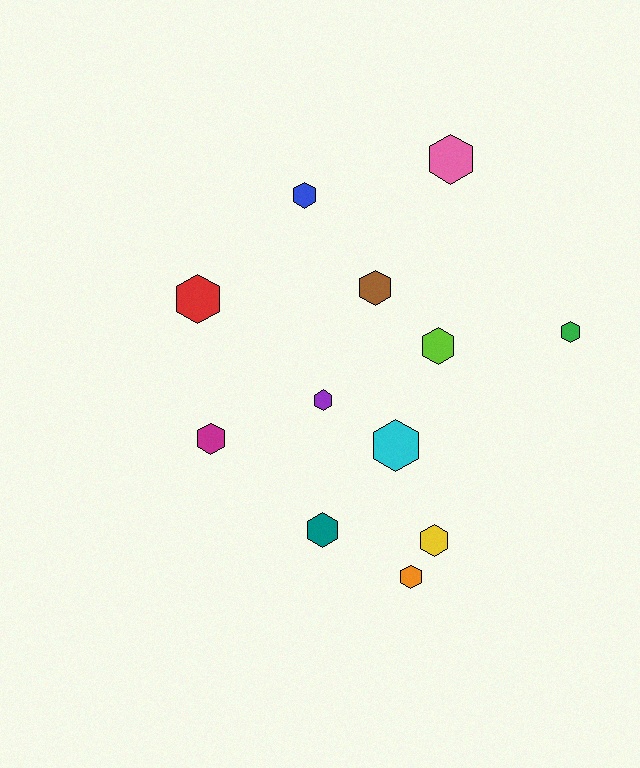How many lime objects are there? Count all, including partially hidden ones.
There is 1 lime object.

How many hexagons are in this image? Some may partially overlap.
There are 12 hexagons.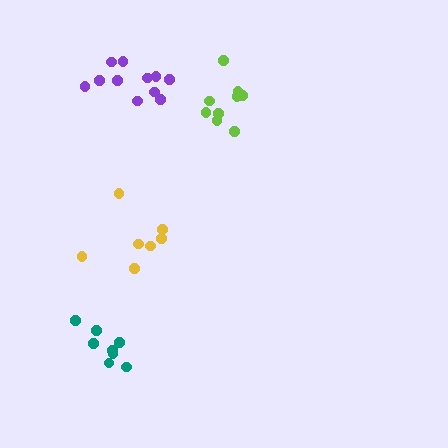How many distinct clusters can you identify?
There are 4 distinct clusters.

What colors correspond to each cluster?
The clusters are colored: purple, teal, yellow, lime.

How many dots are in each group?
Group 1: 11 dots, Group 2: 8 dots, Group 3: 7 dots, Group 4: 9 dots (35 total).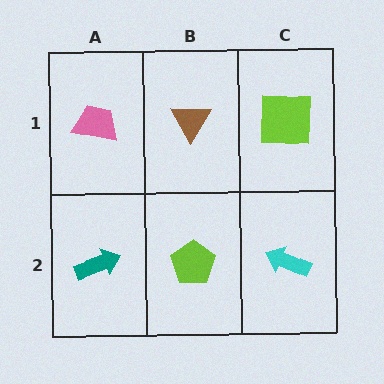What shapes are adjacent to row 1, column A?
A teal arrow (row 2, column A), a brown triangle (row 1, column B).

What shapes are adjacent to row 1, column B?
A lime pentagon (row 2, column B), a pink trapezoid (row 1, column A), a lime square (row 1, column C).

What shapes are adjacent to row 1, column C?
A cyan arrow (row 2, column C), a brown triangle (row 1, column B).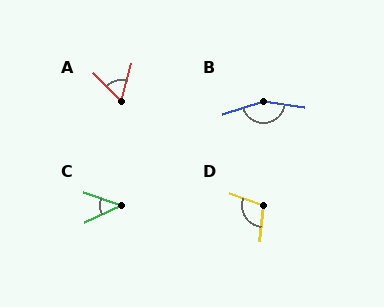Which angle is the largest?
B, at approximately 155 degrees.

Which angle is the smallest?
C, at approximately 45 degrees.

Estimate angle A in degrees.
Approximately 60 degrees.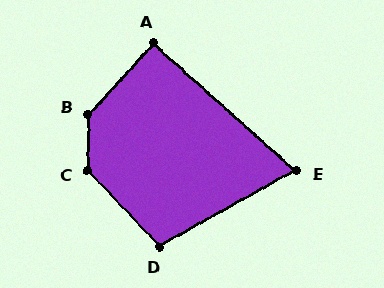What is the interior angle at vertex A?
Approximately 91 degrees (approximately right).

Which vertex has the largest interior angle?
B, at approximately 138 degrees.